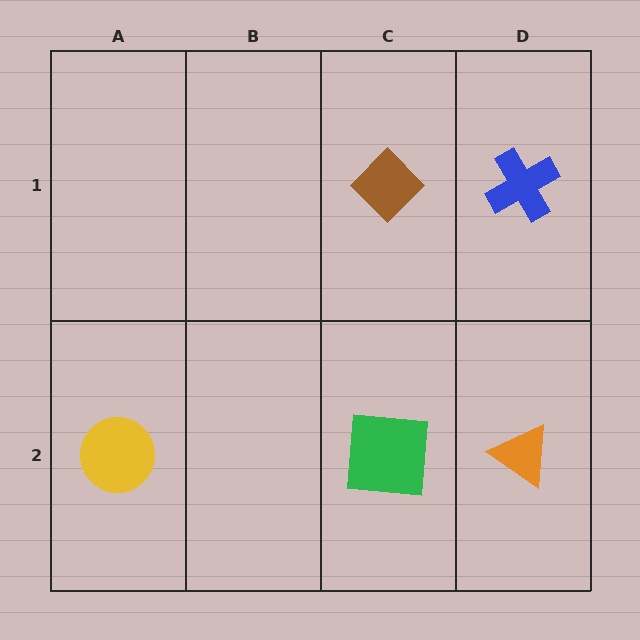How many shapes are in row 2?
3 shapes.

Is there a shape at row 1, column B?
No, that cell is empty.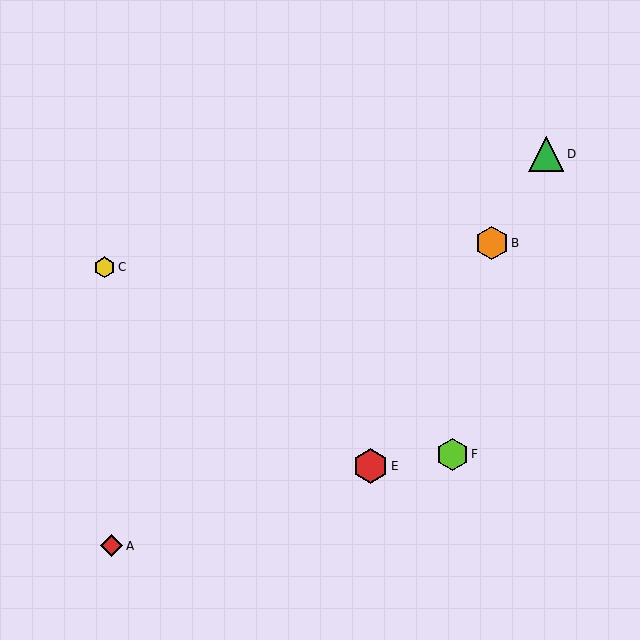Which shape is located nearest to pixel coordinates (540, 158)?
The green triangle (labeled D) at (546, 154) is nearest to that location.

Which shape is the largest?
The red hexagon (labeled E) is the largest.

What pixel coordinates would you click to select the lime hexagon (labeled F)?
Click at (453, 454) to select the lime hexagon F.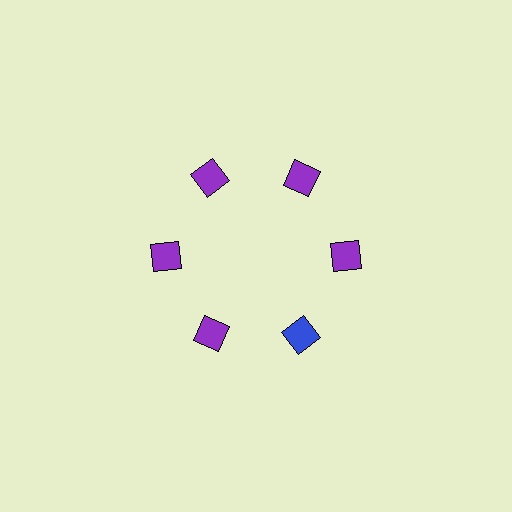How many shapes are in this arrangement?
There are 6 shapes arranged in a ring pattern.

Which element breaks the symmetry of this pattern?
The blue square at roughly the 5 o'clock position breaks the symmetry. All other shapes are purple squares.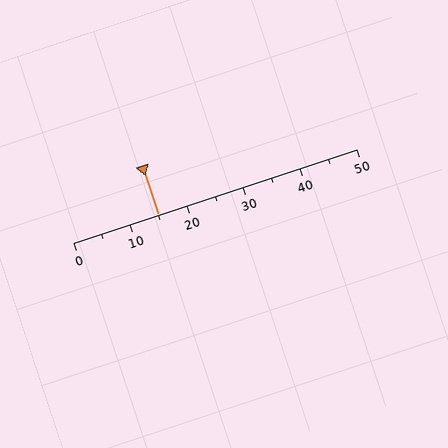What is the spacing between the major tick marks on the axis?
The major ticks are spaced 10 apart.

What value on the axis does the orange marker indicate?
The marker indicates approximately 15.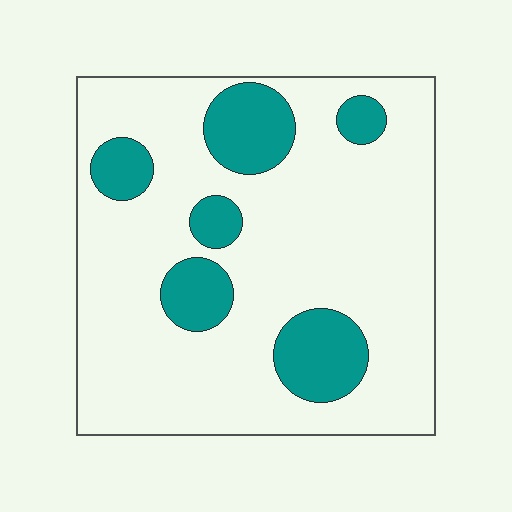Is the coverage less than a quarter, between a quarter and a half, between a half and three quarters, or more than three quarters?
Less than a quarter.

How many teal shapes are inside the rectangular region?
6.